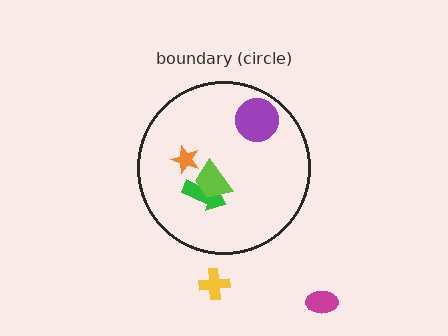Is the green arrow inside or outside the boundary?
Inside.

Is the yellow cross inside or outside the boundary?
Outside.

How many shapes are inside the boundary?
4 inside, 2 outside.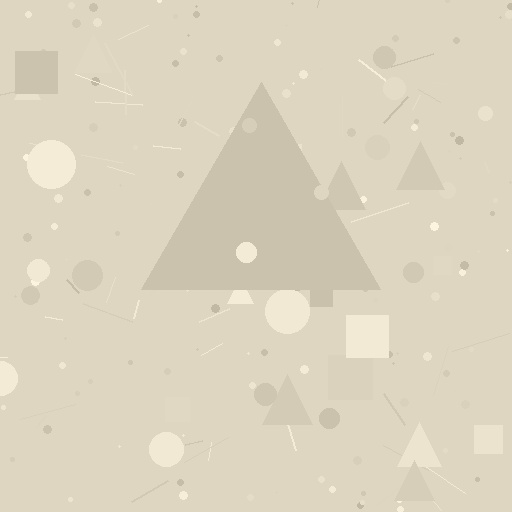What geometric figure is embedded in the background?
A triangle is embedded in the background.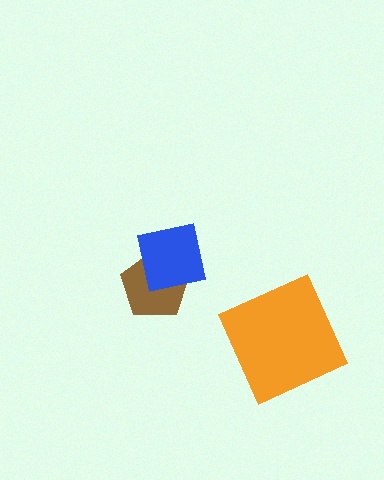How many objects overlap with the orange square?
0 objects overlap with the orange square.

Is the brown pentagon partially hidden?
Yes, it is partially covered by another shape.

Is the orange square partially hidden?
No, no other shape covers it.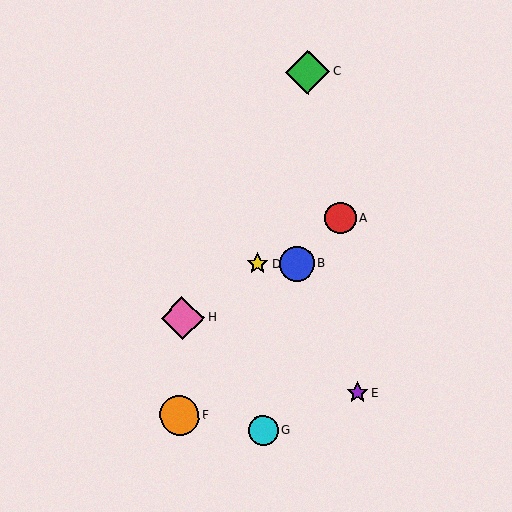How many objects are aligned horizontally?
2 objects (B, D) are aligned horizontally.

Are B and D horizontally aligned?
Yes, both are at y≈263.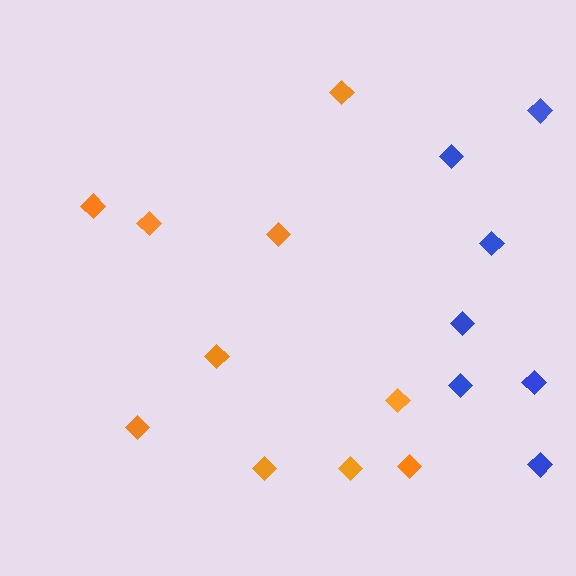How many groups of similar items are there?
There are 2 groups: one group of orange diamonds (10) and one group of blue diamonds (7).